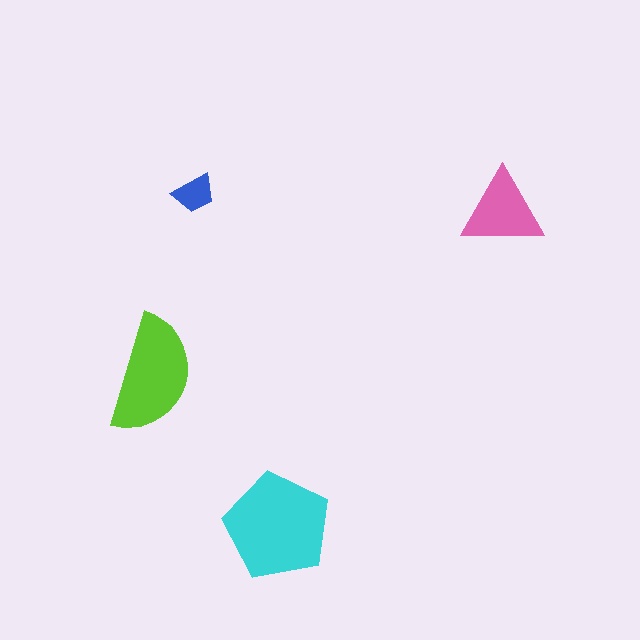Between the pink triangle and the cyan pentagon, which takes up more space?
The cyan pentagon.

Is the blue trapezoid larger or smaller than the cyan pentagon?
Smaller.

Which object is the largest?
The cyan pentagon.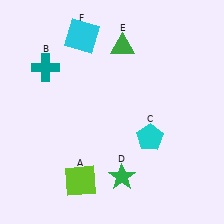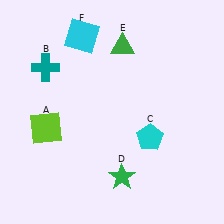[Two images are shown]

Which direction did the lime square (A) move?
The lime square (A) moved up.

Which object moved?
The lime square (A) moved up.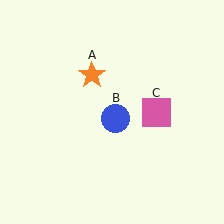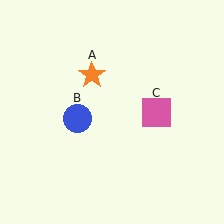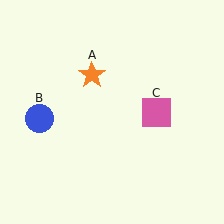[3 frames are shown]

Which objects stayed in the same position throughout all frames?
Orange star (object A) and pink square (object C) remained stationary.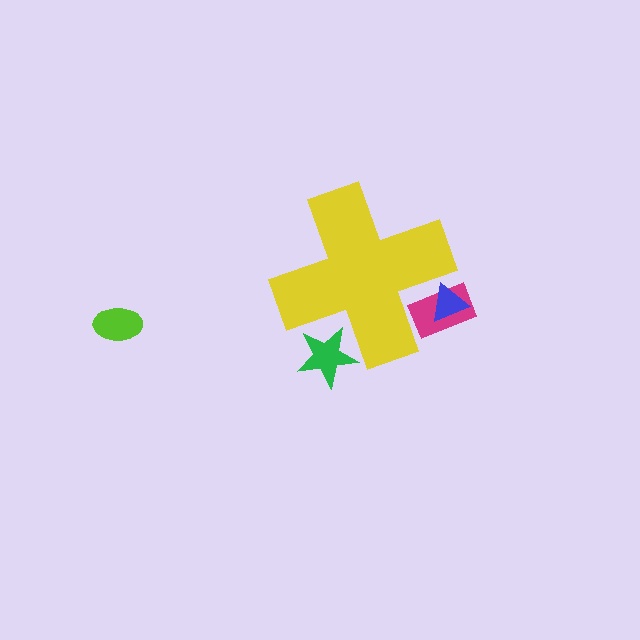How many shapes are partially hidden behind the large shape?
3 shapes are partially hidden.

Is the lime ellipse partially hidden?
No, the lime ellipse is fully visible.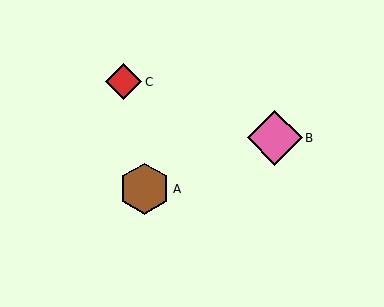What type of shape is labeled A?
Shape A is a brown hexagon.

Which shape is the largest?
The pink diamond (labeled B) is the largest.